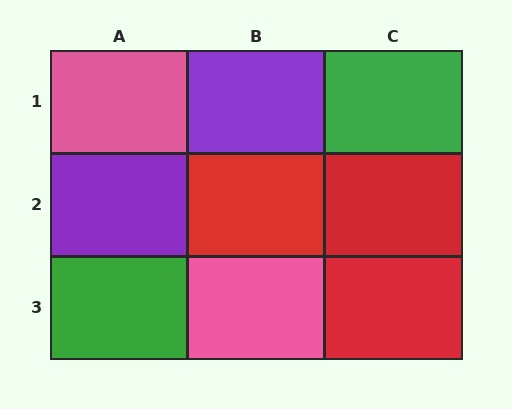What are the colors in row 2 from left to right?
Purple, red, red.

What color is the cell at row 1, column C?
Green.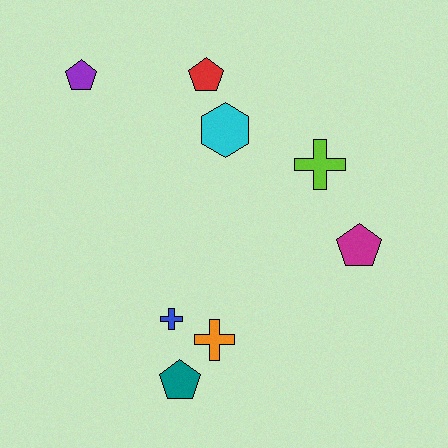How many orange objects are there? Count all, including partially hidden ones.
There is 1 orange object.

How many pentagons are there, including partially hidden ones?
There are 4 pentagons.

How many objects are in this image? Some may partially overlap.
There are 8 objects.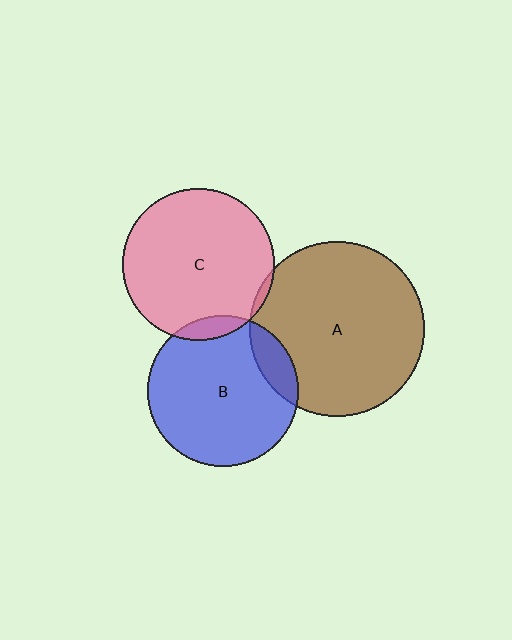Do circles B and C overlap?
Yes.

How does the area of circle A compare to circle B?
Approximately 1.3 times.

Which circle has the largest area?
Circle A (brown).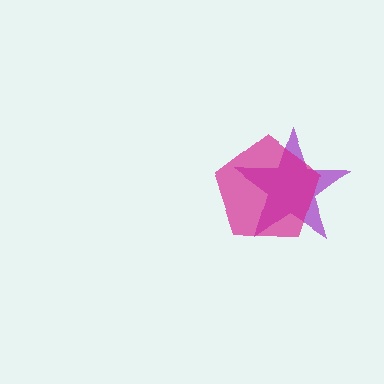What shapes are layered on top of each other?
The layered shapes are: a purple star, a magenta pentagon.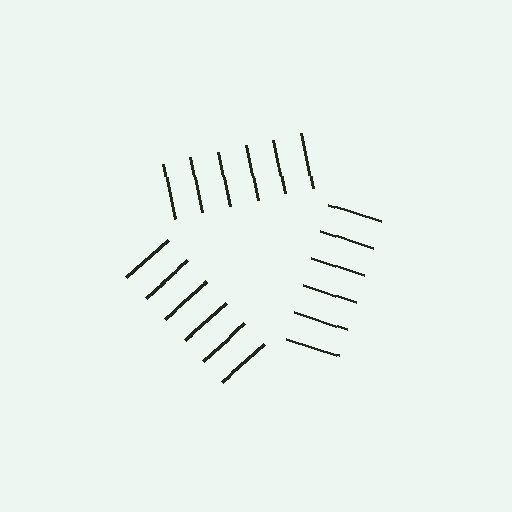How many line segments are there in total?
18 — 6 along each of the 3 edges.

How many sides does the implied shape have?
3 sides — the line-ends trace a triangle.